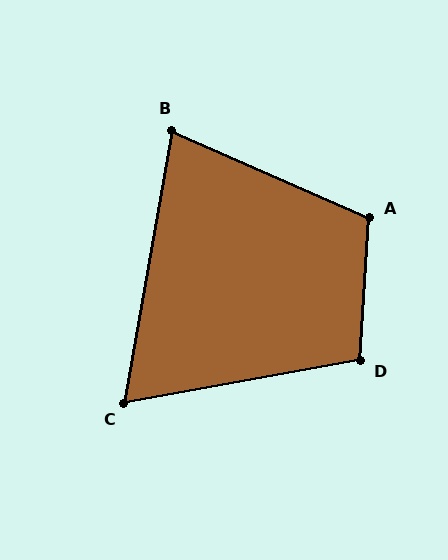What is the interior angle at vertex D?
Approximately 104 degrees (obtuse).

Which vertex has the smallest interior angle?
C, at approximately 70 degrees.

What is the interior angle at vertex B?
Approximately 76 degrees (acute).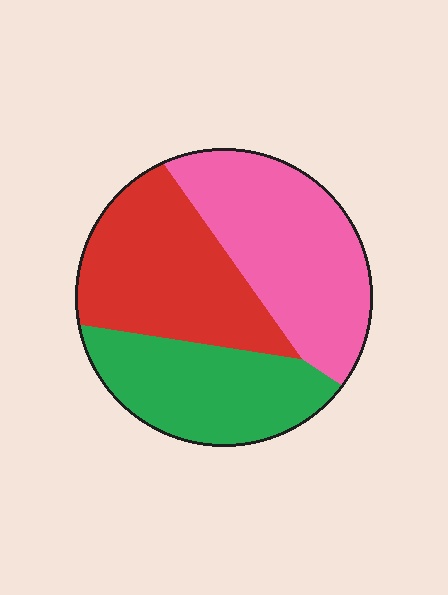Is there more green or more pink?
Pink.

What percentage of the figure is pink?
Pink takes up about three eighths (3/8) of the figure.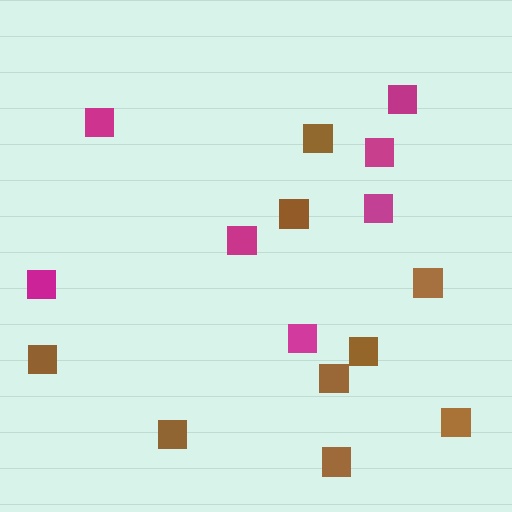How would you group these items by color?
There are 2 groups: one group of brown squares (9) and one group of magenta squares (7).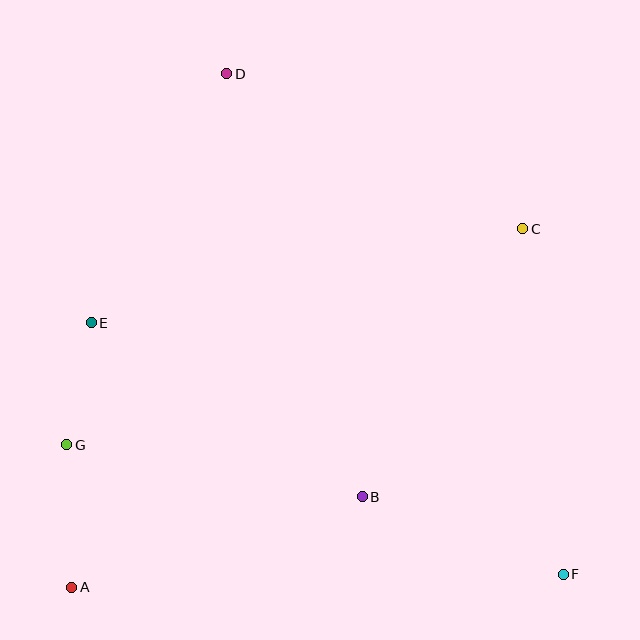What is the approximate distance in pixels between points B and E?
The distance between B and E is approximately 322 pixels.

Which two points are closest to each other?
Points E and G are closest to each other.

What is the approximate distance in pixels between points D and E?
The distance between D and E is approximately 283 pixels.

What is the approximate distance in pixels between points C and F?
The distance between C and F is approximately 348 pixels.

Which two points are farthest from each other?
Points D and F are farthest from each other.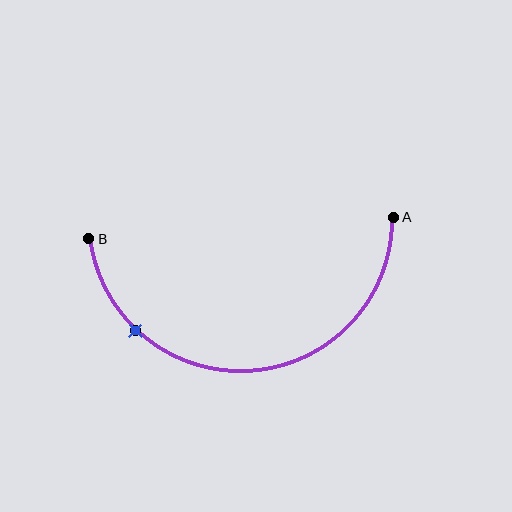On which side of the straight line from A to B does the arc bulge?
The arc bulges below the straight line connecting A and B.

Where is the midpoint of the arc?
The arc midpoint is the point on the curve farthest from the straight line joining A and B. It sits below that line.